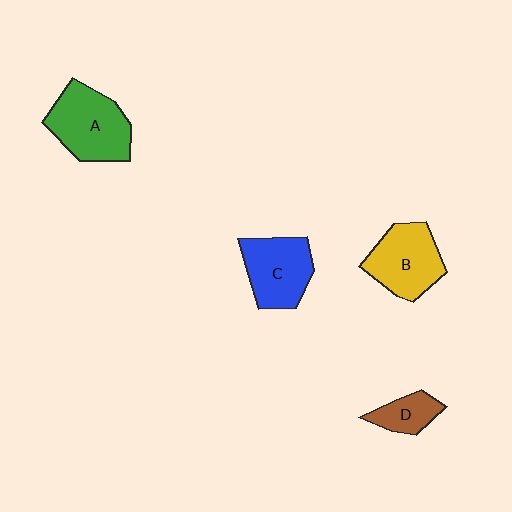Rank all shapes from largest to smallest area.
From largest to smallest: A (green), B (yellow), C (blue), D (brown).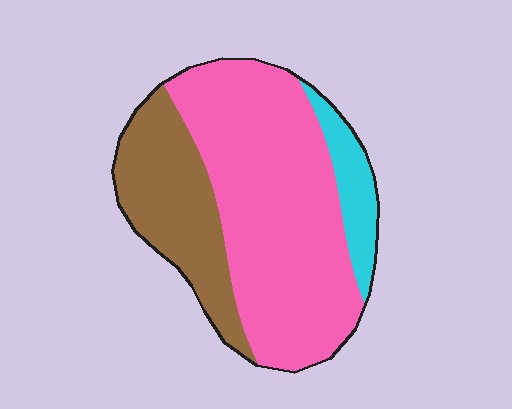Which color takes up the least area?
Cyan, at roughly 10%.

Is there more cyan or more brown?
Brown.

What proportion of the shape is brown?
Brown covers 27% of the shape.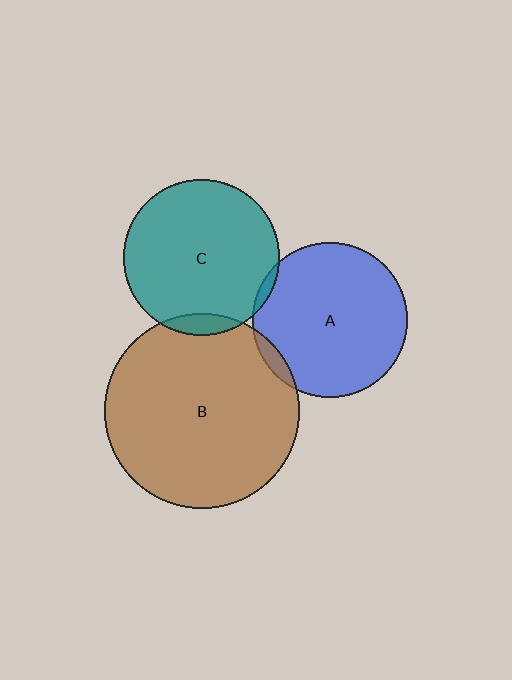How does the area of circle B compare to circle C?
Approximately 1.5 times.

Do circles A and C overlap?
Yes.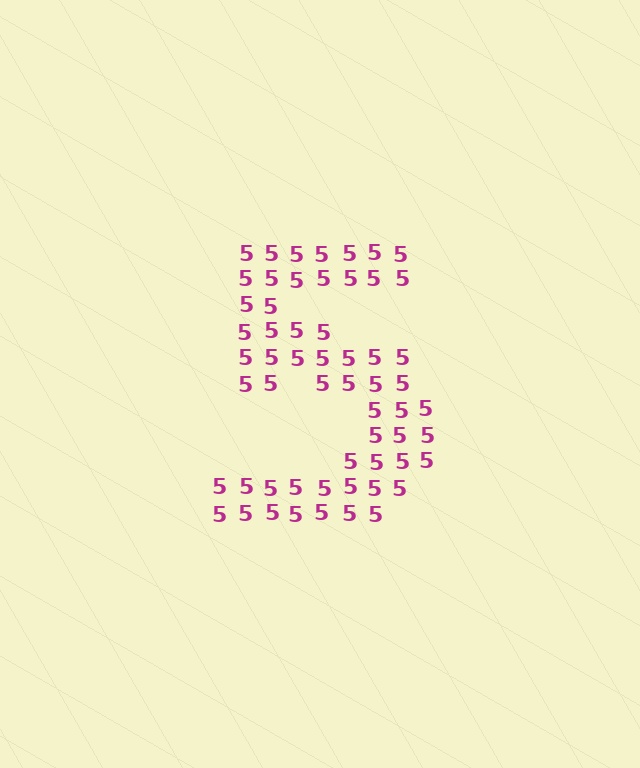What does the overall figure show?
The overall figure shows the digit 5.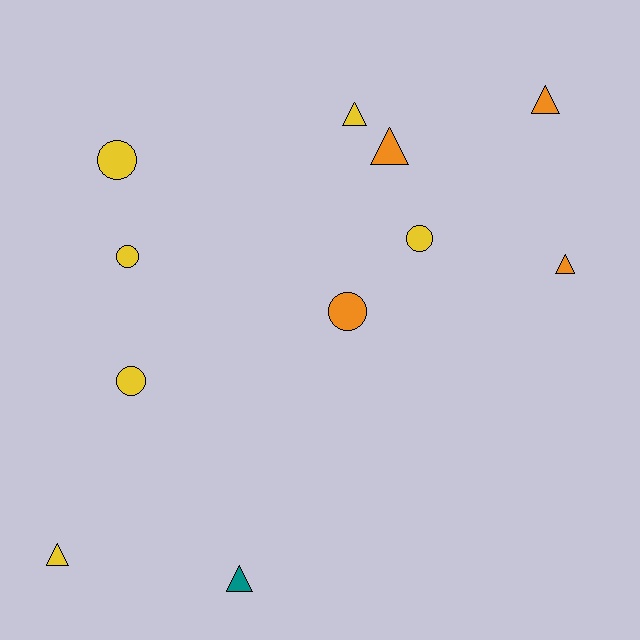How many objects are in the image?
There are 11 objects.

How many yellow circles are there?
There are 4 yellow circles.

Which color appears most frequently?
Yellow, with 6 objects.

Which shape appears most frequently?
Triangle, with 6 objects.